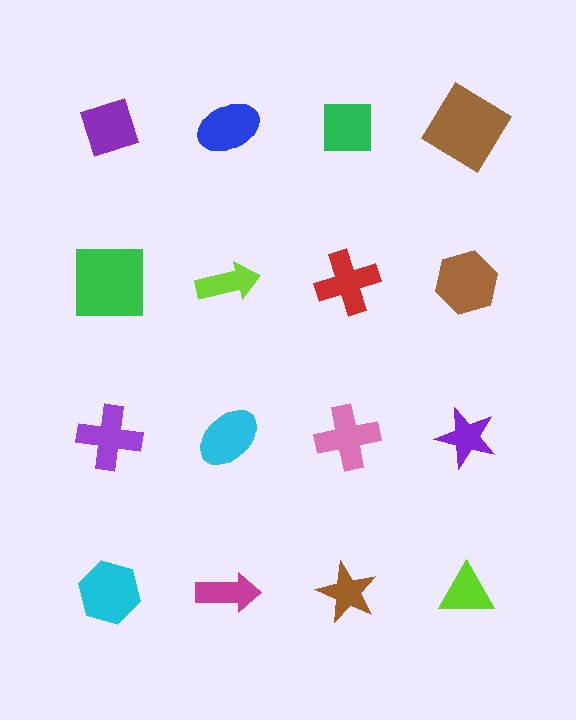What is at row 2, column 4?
A brown hexagon.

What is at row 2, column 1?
A green square.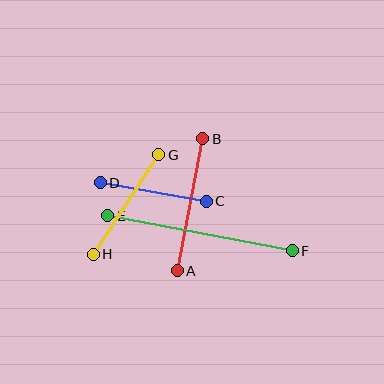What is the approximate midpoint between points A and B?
The midpoint is at approximately (190, 205) pixels.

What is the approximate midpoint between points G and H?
The midpoint is at approximately (126, 204) pixels.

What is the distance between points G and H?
The distance is approximately 119 pixels.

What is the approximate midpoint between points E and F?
The midpoint is at approximately (200, 233) pixels.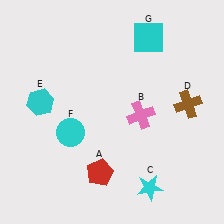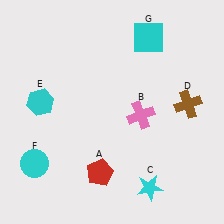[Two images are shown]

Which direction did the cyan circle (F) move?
The cyan circle (F) moved left.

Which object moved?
The cyan circle (F) moved left.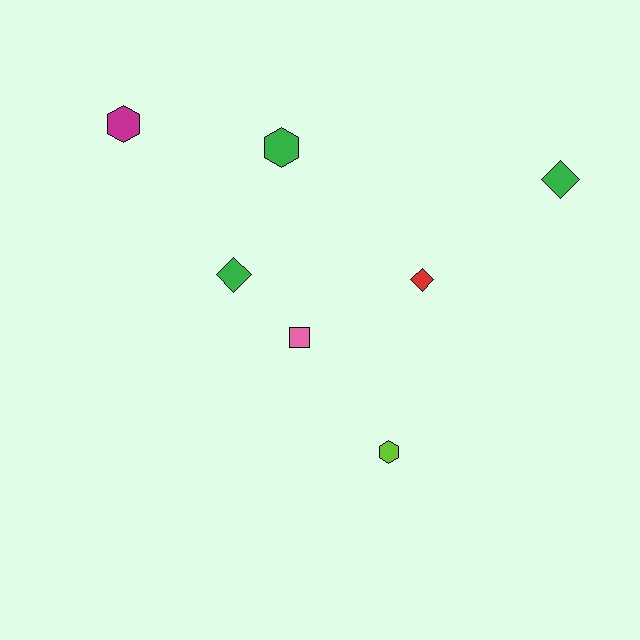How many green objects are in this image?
There are 3 green objects.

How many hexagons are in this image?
There are 3 hexagons.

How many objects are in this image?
There are 7 objects.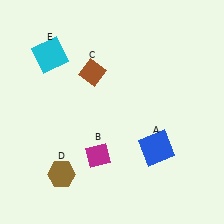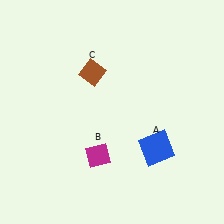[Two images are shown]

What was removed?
The brown hexagon (D), the cyan square (E) were removed in Image 2.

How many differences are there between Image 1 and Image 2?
There are 2 differences between the two images.